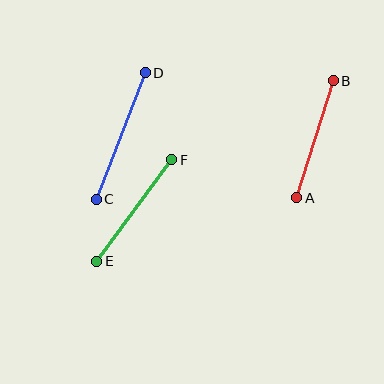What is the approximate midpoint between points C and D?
The midpoint is at approximately (121, 136) pixels.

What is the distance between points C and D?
The distance is approximately 135 pixels.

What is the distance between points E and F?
The distance is approximately 126 pixels.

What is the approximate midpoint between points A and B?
The midpoint is at approximately (315, 139) pixels.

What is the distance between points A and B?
The distance is approximately 123 pixels.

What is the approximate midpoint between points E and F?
The midpoint is at approximately (134, 211) pixels.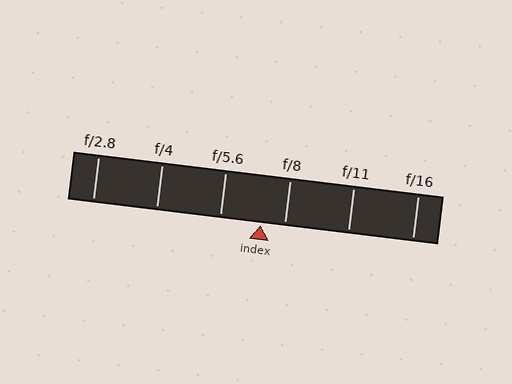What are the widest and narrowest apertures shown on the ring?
The widest aperture shown is f/2.8 and the narrowest is f/16.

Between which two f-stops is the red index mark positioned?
The index mark is between f/5.6 and f/8.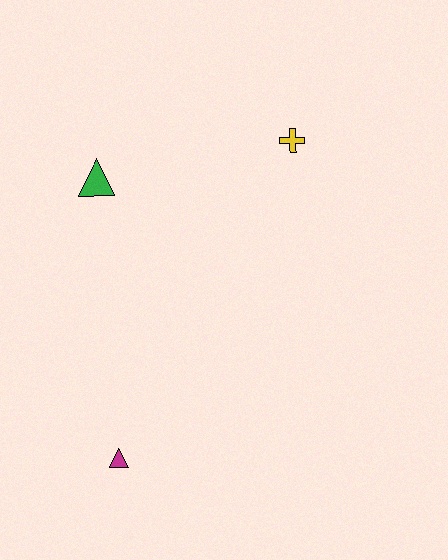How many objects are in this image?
There are 3 objects.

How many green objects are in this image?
There is 1 green object.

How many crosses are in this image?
There is 1 cross.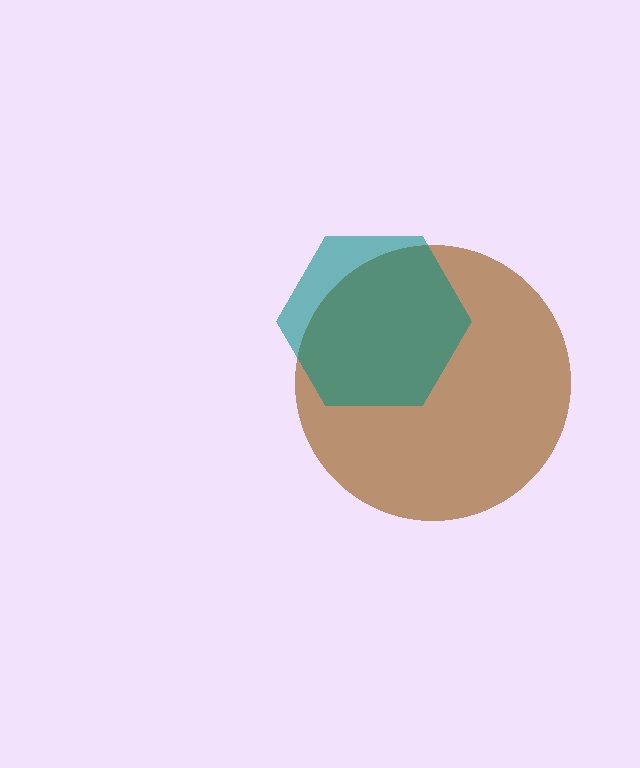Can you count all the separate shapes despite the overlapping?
Yes, there are 2 separate shapes.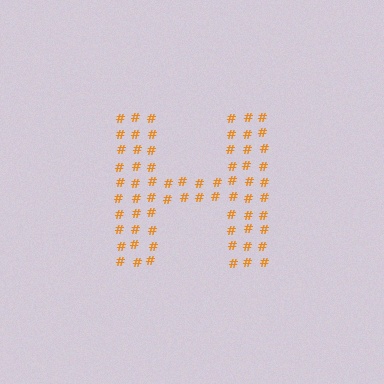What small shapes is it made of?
It is made of small hash symbols.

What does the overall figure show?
The overall figure shows the letter H.